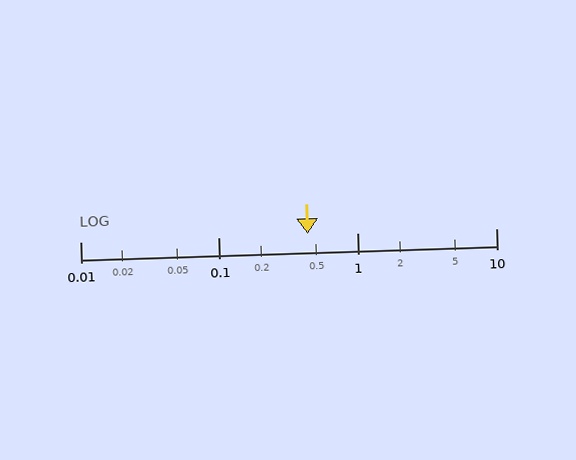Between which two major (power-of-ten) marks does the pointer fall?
The pointer is between 0.1 and 1.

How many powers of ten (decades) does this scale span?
The scale spans 3 decades, from 0.01 to 10.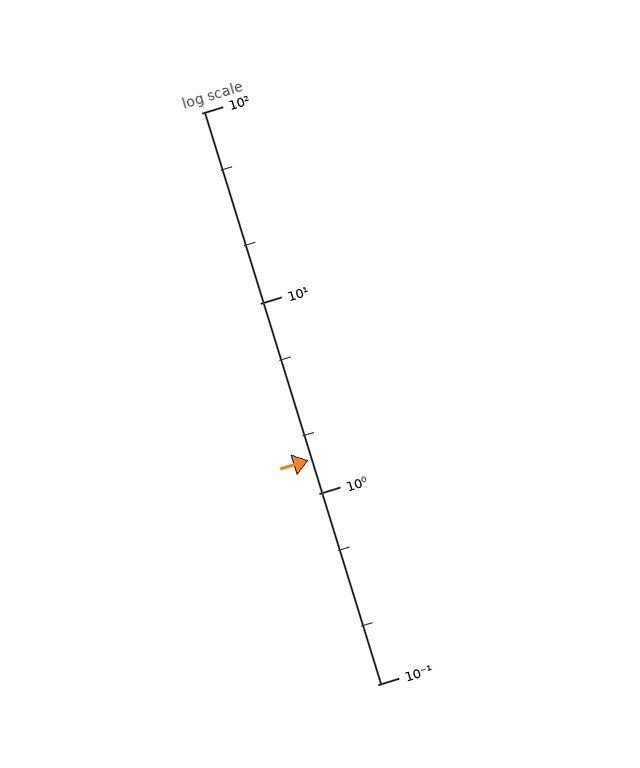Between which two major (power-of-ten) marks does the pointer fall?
The pointer is between 1 and 10.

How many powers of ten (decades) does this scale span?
The scale spans 3 decades, from 0.1 to 100.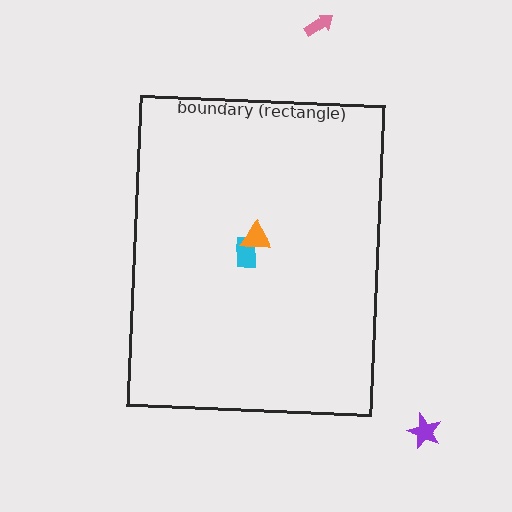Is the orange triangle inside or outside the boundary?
Inside.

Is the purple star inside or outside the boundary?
Outside.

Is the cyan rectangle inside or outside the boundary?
Inside.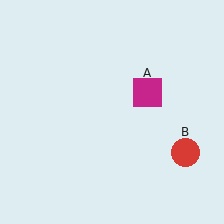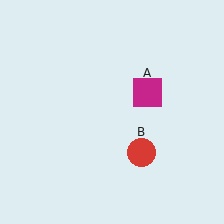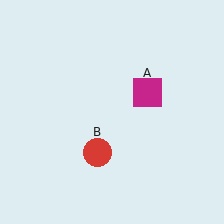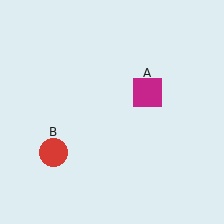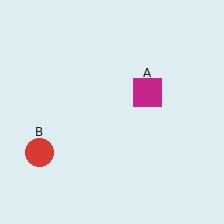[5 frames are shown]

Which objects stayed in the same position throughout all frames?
Magenta square (object A) remained stationary.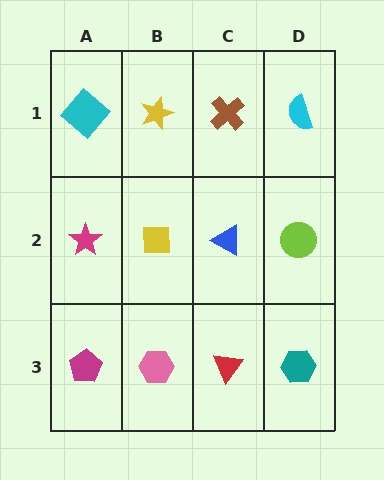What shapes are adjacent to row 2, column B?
A yellow star (row 1, column B), a pink hexagon (row 3, column B), a magenta star (row 2, column A), a blue triangle (row 2, column C).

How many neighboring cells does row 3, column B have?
3.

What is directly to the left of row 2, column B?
A magenta star.